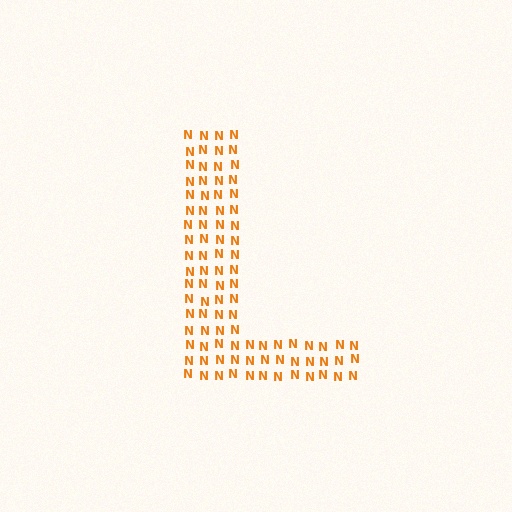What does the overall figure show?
The overall figure shows the letter L.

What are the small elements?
The small elements are letter N's.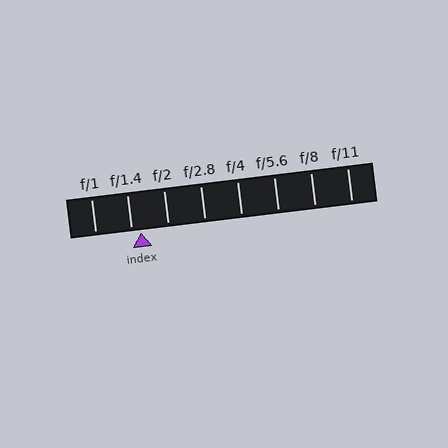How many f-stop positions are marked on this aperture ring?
There are 8 f-stop positions marked.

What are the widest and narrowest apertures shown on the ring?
The widest aperture shown is f/1 and the narrowest is f/11.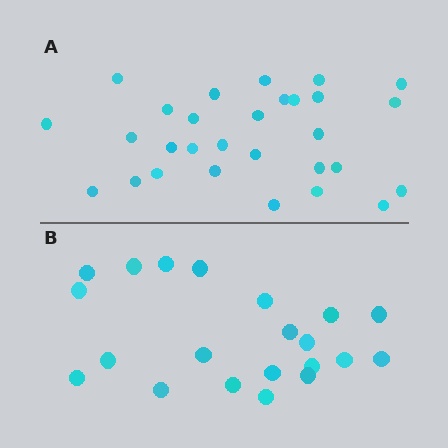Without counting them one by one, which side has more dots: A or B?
Region A (the top region) has more dots.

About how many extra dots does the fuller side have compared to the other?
Region A has roughly 8 or so more dots than region B.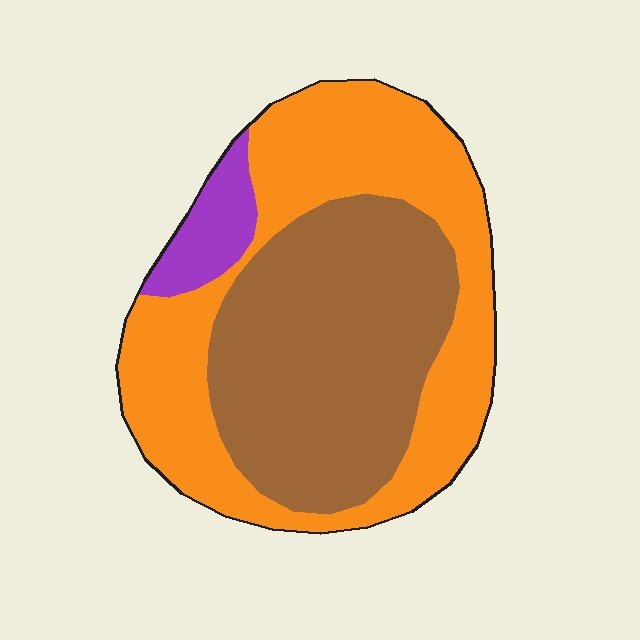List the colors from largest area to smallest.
From largest to smallest: orange, brown, purple.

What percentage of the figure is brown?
Brown covers roughly 45% of the figure.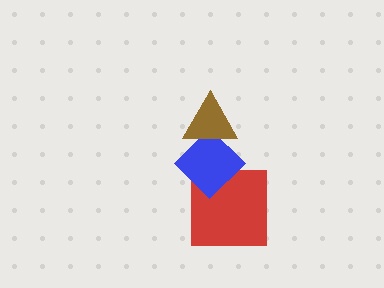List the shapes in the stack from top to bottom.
From top to bottom: the brown triangle, the blue diamond, the red square.